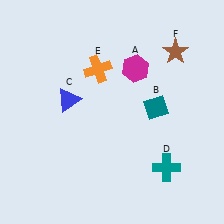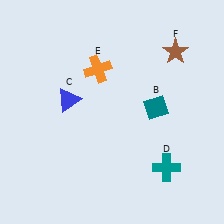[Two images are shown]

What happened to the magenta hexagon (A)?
The magenta hexagon (A) was removed in Image 2. It was in the top-right area of Image 1.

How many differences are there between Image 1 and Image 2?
There is 1 difference between the two images.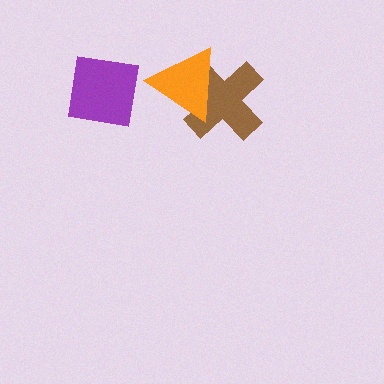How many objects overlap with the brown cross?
1 object overlaps with the brown cross.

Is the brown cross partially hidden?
Yes, it is partially covered by another shape.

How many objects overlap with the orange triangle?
1 object overlaps with the orange triangle.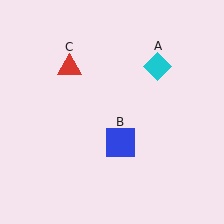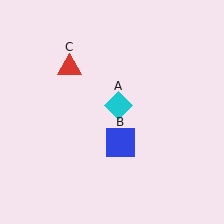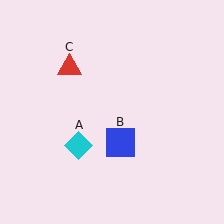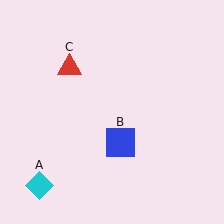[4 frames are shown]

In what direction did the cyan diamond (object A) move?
The cyan diamond (object A) moved down and to the left.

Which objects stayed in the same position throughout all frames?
Blue square (object B) and red triangle (object C) remained stationary.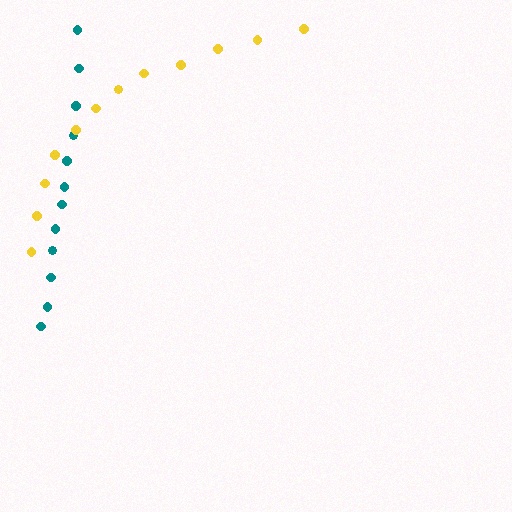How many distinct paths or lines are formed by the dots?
There are 2 distinct paths.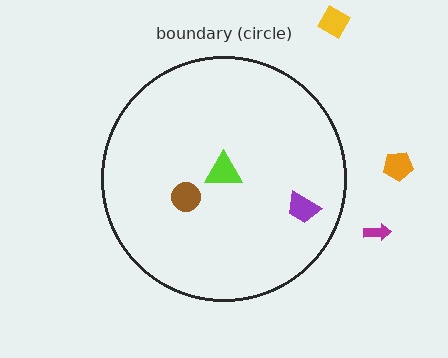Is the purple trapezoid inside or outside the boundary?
Inside.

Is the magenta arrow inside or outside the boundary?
Outside.